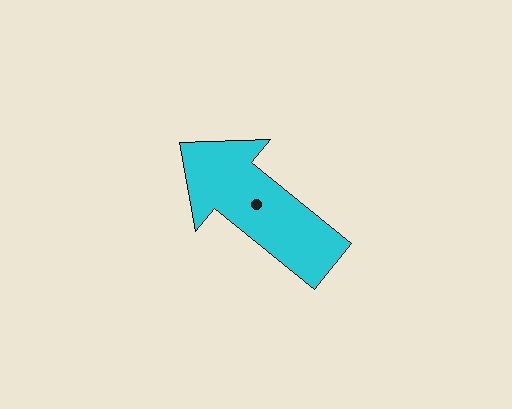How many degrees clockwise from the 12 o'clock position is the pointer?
Approximately 309 degrees.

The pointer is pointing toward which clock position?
Roughly 10 o'clock.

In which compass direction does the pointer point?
Northwest.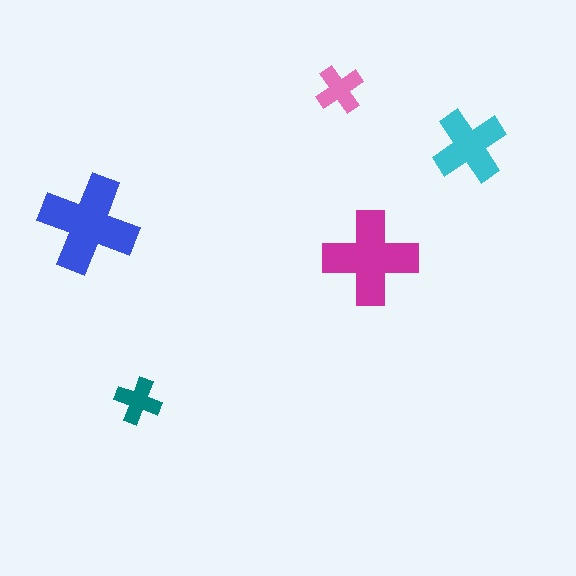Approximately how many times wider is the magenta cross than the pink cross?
About 2 times wider.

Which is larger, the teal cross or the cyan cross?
The cyan one.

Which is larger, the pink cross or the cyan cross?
The cyan one.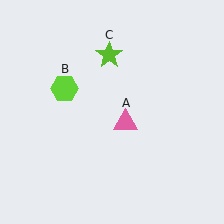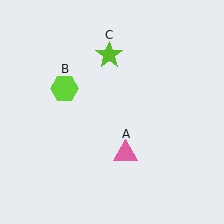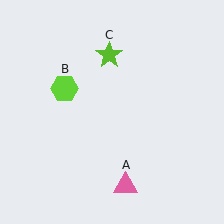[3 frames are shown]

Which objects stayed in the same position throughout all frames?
Lime hexagon (object B) and lime star (object C) remained stationary.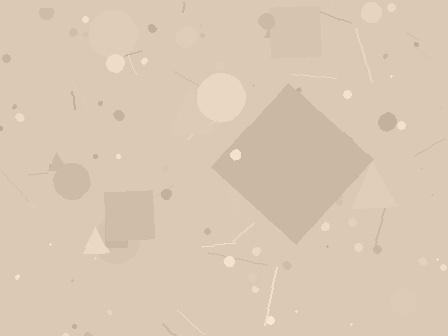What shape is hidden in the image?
A diamond is hidden in the image.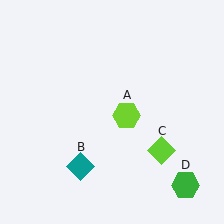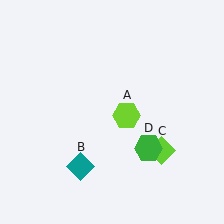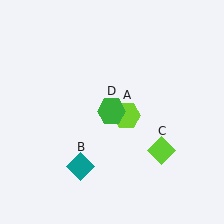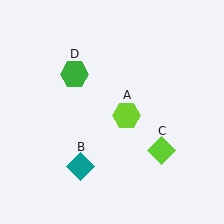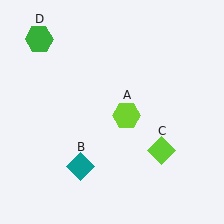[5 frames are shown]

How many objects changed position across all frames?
1 object changed position: green hexagon (object D).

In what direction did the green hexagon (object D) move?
The green hexagon (object D) moved up and to the left.